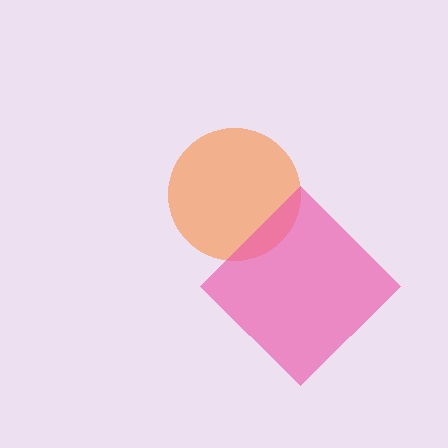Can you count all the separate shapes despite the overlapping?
Yes, there are 2 separate shapes.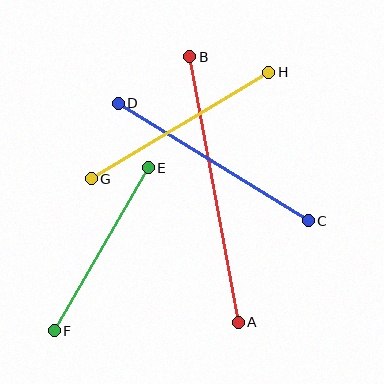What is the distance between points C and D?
The distance is approximately 223 pixels.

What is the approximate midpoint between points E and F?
The midpoint is at approximately (101, 249) pixels.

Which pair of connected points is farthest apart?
Points A and B are farthest apart.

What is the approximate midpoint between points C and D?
The midpoint is at approximately (213, 162) pixels.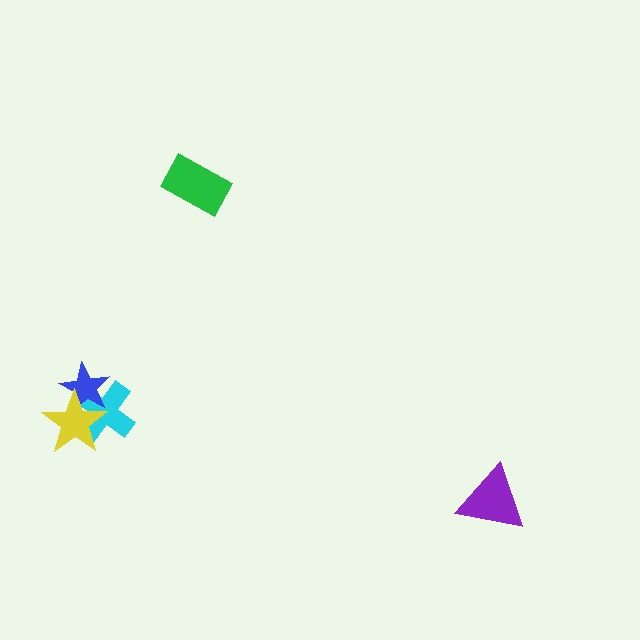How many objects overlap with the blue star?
2 objects overlap with the blue star.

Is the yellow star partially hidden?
No, no other shape covers it.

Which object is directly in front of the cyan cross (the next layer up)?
The blue star is directly in front of the cyan cross.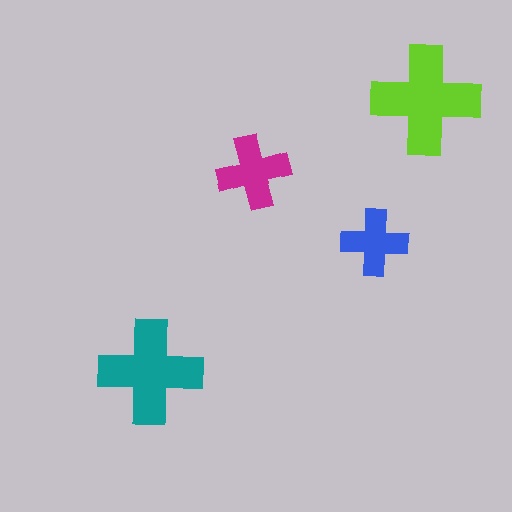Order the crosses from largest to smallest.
the lime one, the teal one, the magenta one, the blue one.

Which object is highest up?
The lime cross is topmost.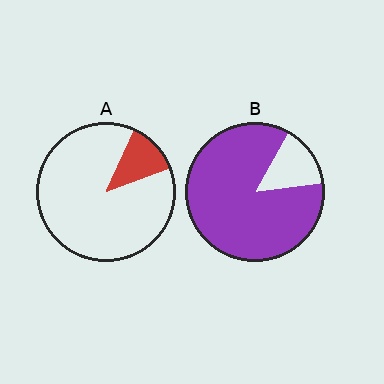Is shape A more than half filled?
No.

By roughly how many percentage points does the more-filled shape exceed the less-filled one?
By roughly 70 percentage points (B over A).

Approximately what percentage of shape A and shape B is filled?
A is approximately 15% and B is approximately 85%.